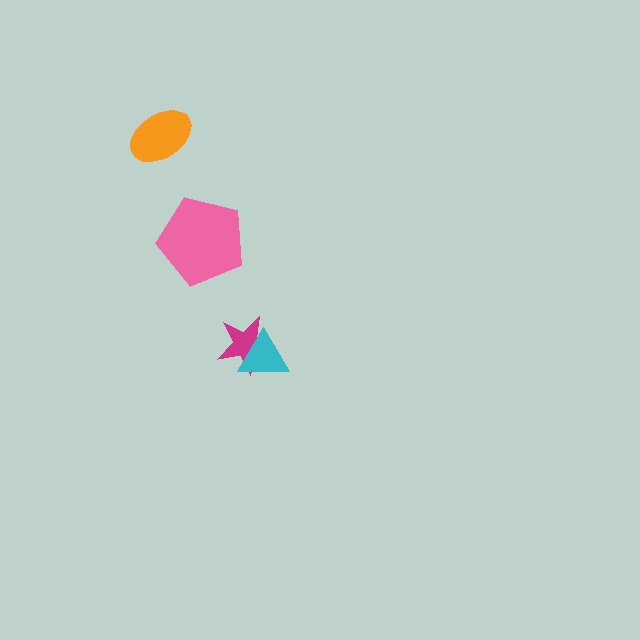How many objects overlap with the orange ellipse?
0 objects overlap with the orange ellipse.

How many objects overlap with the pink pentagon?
0 objects overlap with the pink pentagon.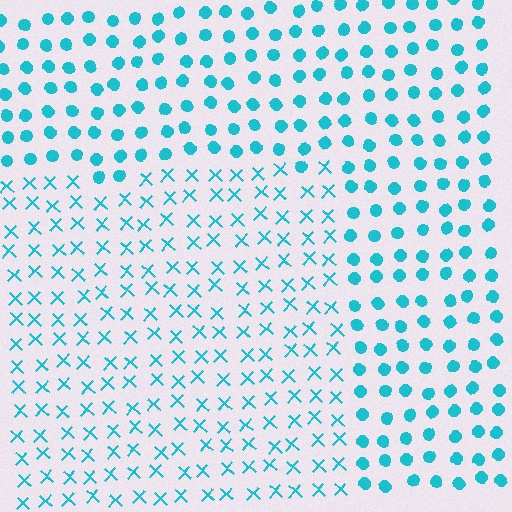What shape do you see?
I see a rectangle.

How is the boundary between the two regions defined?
The boundary is defined by a change in element shape: X marks inside vs. circles outside. All elements share the same color and spacing.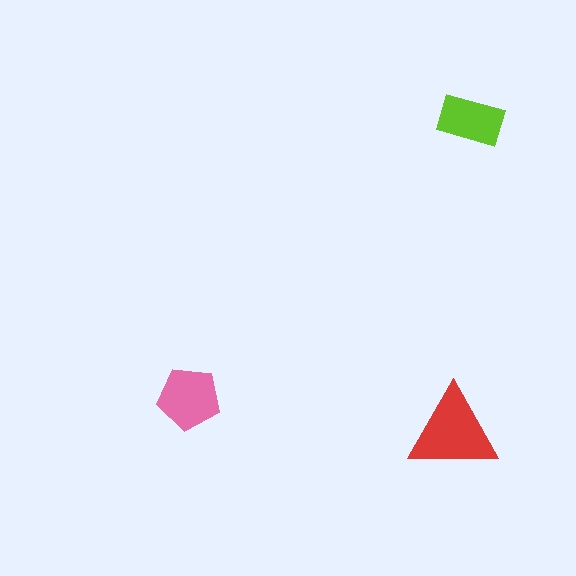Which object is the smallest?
The lime rectangle.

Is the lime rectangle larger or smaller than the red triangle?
Smaller.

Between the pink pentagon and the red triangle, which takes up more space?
The red triangle.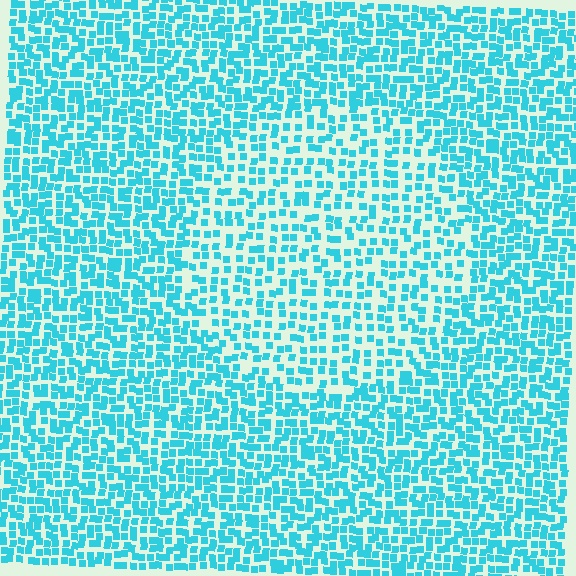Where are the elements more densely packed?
The elements are more densely packed outside the circle boundary.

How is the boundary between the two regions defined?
The boundary is defined by a change in element density (approximately 1.6x ratio). All elements are the same color, size, and shape.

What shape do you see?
I see a circle.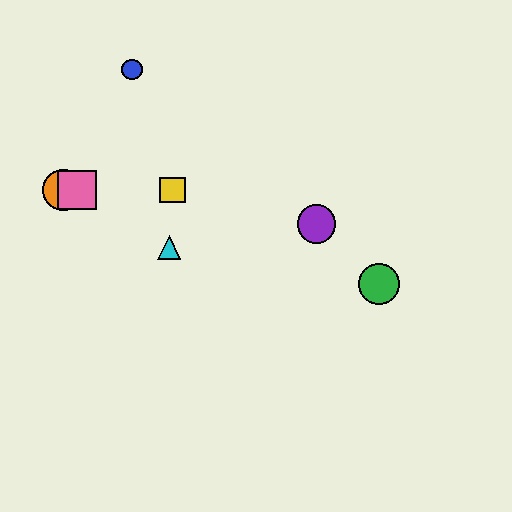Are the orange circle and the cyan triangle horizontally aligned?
No, the orange circle is at y≈190 and the cyan triangle is at y≈248.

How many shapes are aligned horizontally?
4 shapes (the red square, the yellow square, the orange circle, the pink square) are aligned horizontally.